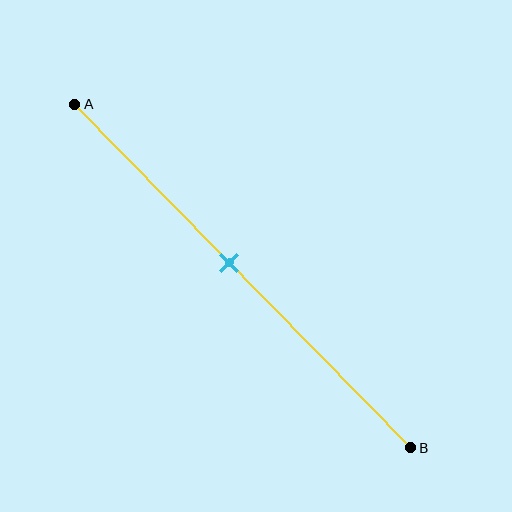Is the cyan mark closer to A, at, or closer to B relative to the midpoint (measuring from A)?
The cyan mark is closer to point A than the midpoint of segment AB.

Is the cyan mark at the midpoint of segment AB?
No, the mark is at about 45% from A, not at the 50% midpoint.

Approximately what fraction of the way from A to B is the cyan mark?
The cyan mark is approximately 45% of the way from A to B.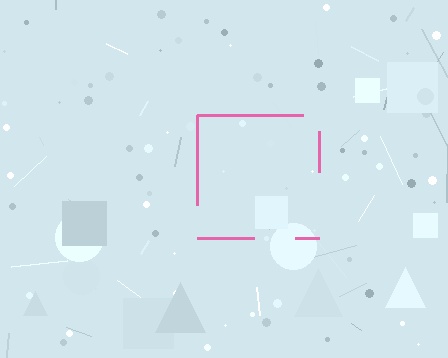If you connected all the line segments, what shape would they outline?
They would outline a square.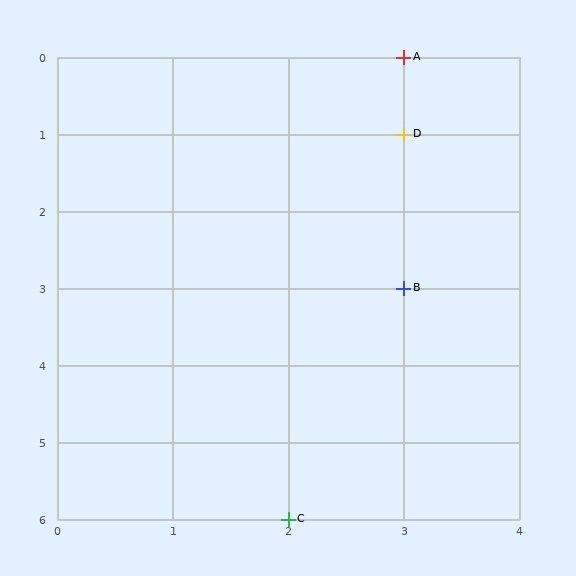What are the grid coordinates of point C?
Point C is at grid coordinates (2, 6).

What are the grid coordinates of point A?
Point A is at grid coordinates (3, 0).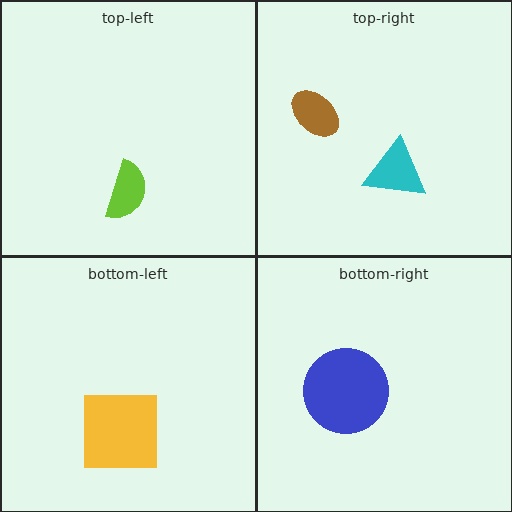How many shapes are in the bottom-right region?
1.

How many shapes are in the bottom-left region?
1.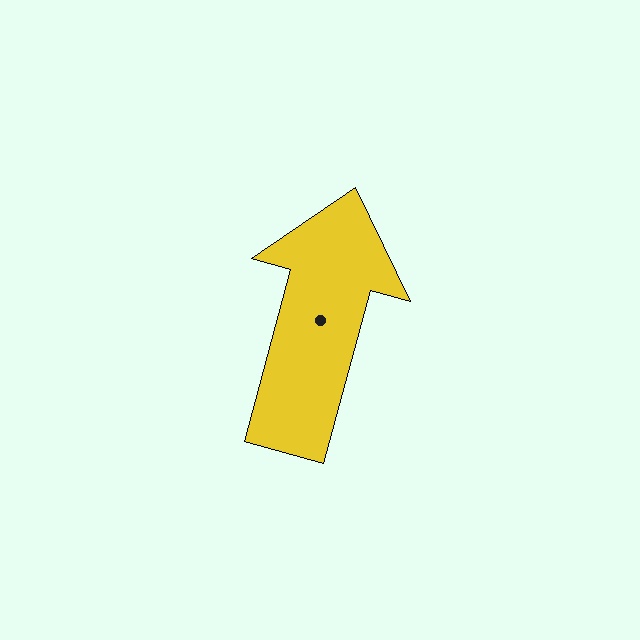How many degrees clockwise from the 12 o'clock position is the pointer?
Approximately 15 degrees.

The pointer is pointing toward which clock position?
Roughly 1 o'clock.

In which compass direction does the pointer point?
North.